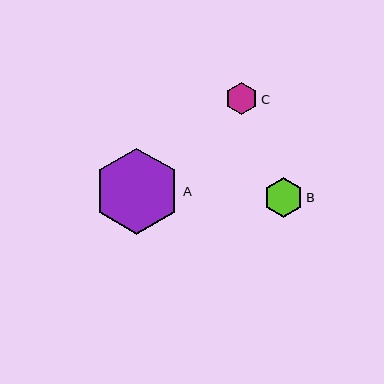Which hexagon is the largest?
Hexagon A is the largest with a size of approximately 87 pixels.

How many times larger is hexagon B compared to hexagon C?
Hexagon B is approximately 1.2 times the size of hexagon C.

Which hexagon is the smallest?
Hexagon C is the smallest with a size of approximately 32 pixels.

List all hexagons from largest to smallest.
From largest to smallest: A, B, C.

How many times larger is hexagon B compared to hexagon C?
Hexagon B is approximately 1.2 times the size of hexagon C.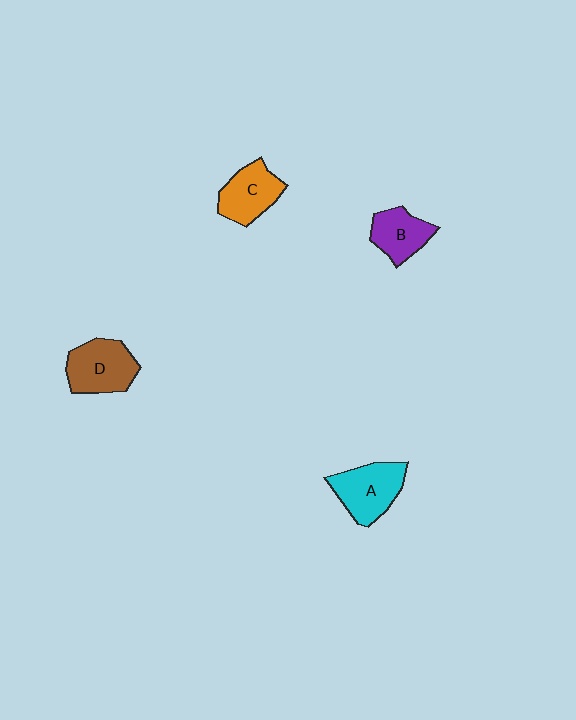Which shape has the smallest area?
Shape B (purple).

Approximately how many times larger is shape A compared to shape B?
Approximately 1.3 times.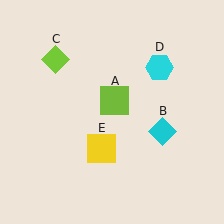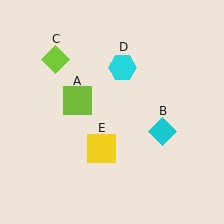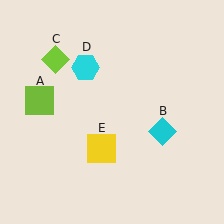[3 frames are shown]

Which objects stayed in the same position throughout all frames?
Cyan diamond (object B) and lime diamond (object C) and yellow square (object E) remained stationary.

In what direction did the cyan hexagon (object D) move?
The cyan hexagon (object D) moved left.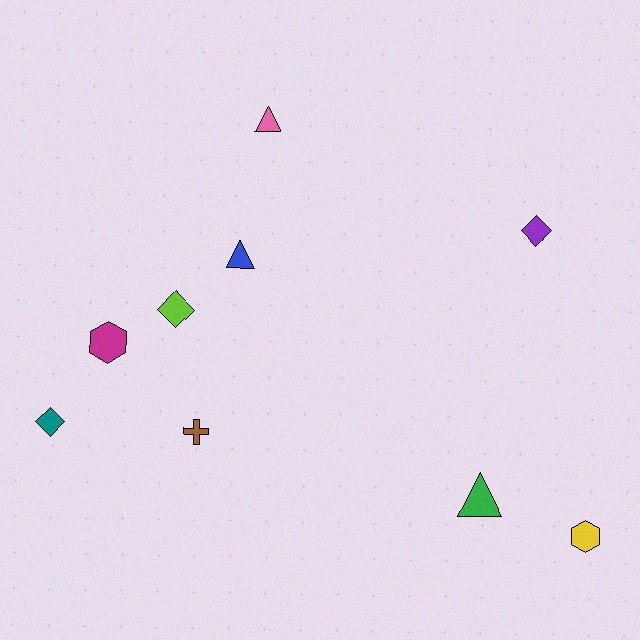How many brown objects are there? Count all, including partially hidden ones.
There is 1 brown object.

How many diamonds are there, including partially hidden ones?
There are 3 diamonds.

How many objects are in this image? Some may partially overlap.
There are 9 objects.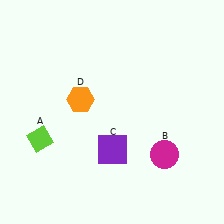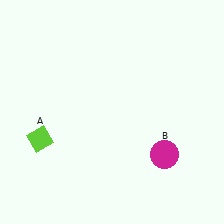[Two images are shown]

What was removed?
The orange hexagon (D), the purple square (C) were removed in Image 2.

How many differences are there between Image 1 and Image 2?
There are 2 differences between the two images.